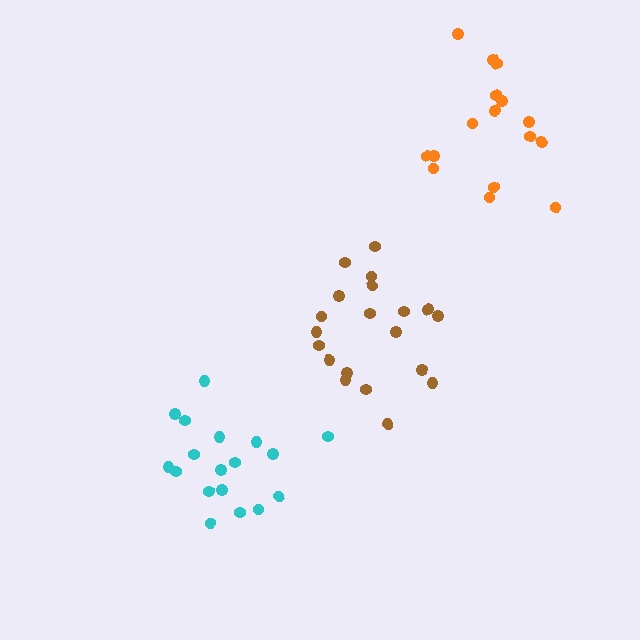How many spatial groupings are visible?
There are 3 spatial groupings.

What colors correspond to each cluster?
The clusters are colored: brown, orange, cyan.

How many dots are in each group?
Group 1: 20 dots, Group 2: 16 dots, Group 3: 18 dots (54 total).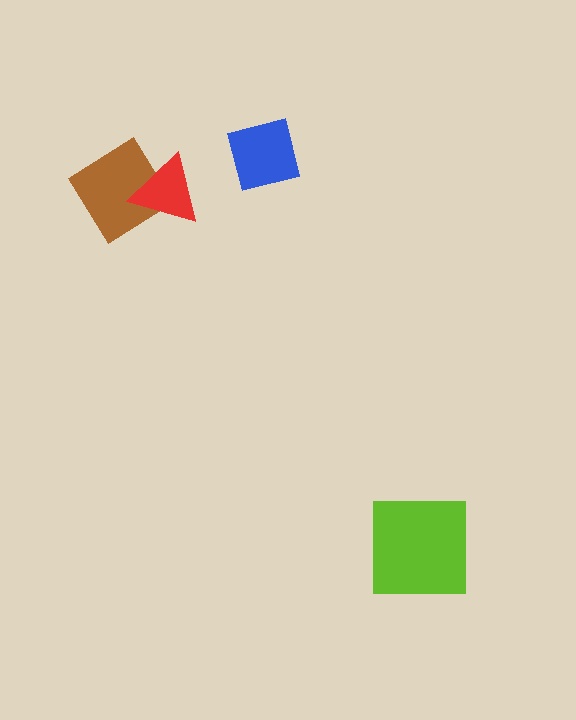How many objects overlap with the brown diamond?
1 object overlaps with the brown diamond.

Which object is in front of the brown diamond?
The red triangle is in front of the brown diamond.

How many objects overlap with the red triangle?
1 object overlaps with the red triangle.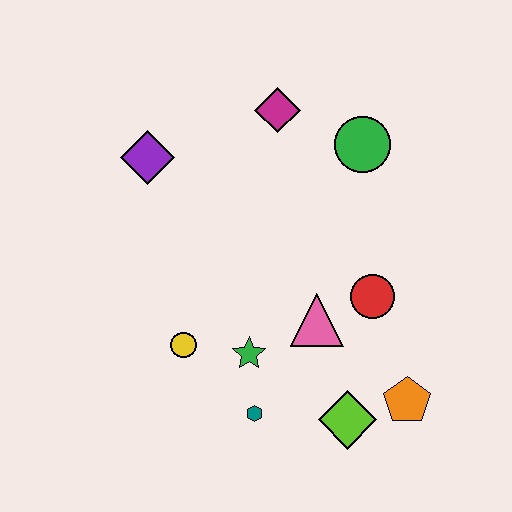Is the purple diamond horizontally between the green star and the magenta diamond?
No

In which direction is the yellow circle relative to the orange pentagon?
The yellow circle is to the left of the orange pentagon.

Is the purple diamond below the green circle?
Yes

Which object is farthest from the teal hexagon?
The magenta diamond is farthest from the teal hexagon.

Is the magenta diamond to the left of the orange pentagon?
Yes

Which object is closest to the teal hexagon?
The green star is closest to the teal hexagon.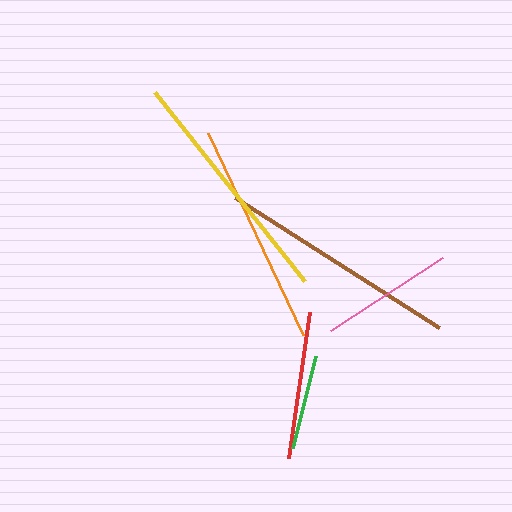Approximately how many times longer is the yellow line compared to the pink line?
The yellow line is approximately 1.8 times the length of the pink line.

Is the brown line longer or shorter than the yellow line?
The brown line is longer than the yellow line.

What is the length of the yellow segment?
The yellow segment is approximately 242 pixels long.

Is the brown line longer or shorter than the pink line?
The brown line is longer than the pink line.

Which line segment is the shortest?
The green line is the shortest at approximately 95 pixels.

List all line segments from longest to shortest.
From longest to shortest: brown, yellow, orange, red, pink, green.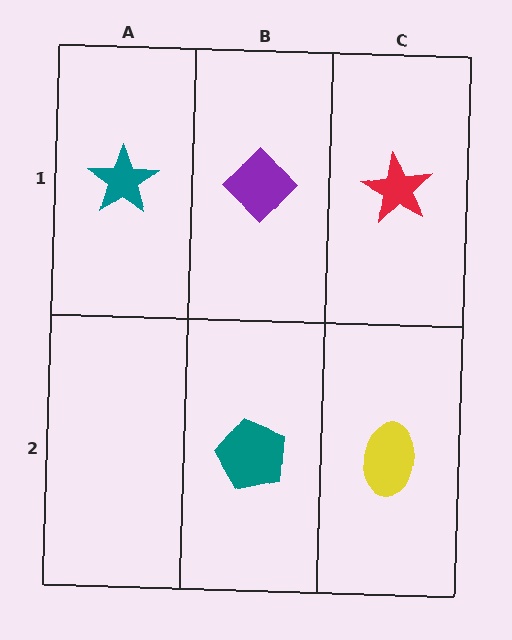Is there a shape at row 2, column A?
No, that cell is empty.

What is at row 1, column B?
A purple diamond.